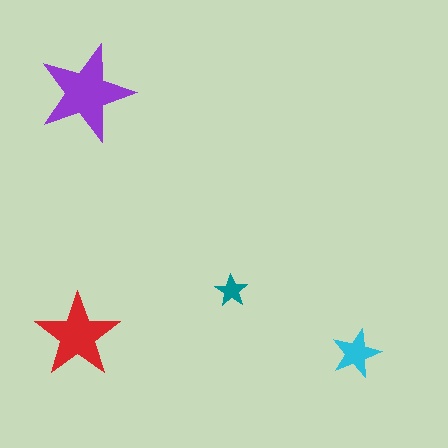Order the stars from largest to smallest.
the purple one, the red one, the cyan one, the teal one.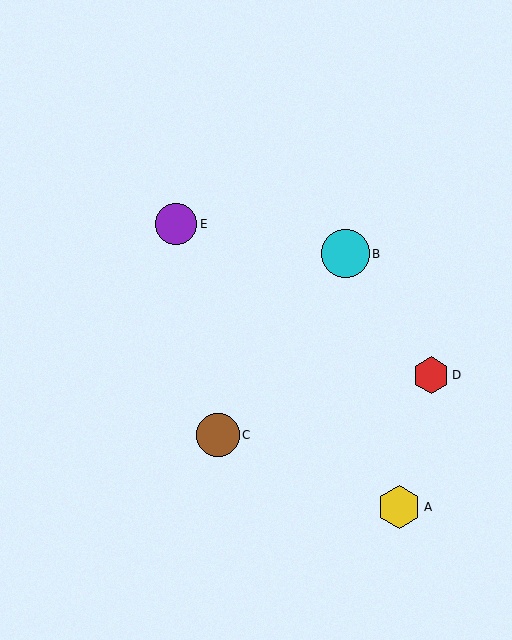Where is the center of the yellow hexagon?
The center of the yellow hexagon is at (399, 507).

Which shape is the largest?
The cyan circle (labeled B) is the largest.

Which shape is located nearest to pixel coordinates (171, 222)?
The purple circle (labeled E) at (176, 224) is nearest to that location.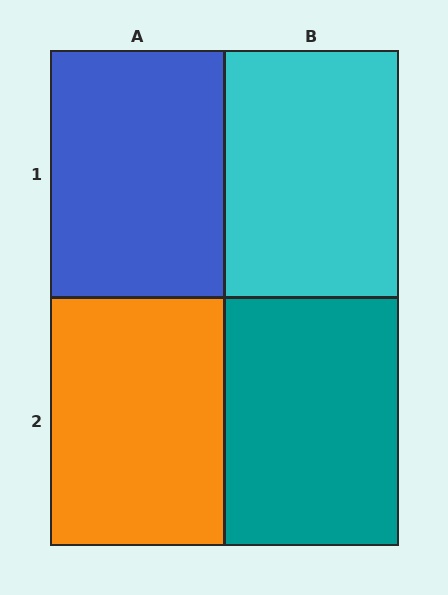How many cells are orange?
1 cell is orange.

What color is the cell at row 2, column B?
Teal.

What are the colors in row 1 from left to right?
Blue, cyan.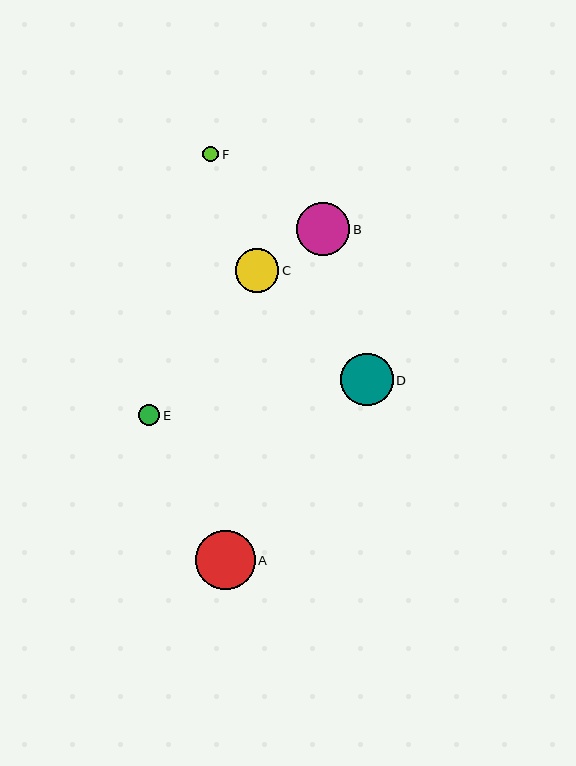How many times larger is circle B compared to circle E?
Circle B is approximately 2.5 times the size of circle E.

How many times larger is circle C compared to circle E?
Circle C is approximately 2.0 times the size of circle E.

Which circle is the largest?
Circle A is the largest with a size of approximately 60 pixels.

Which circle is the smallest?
Circle F is the smallest with a size of approximately 16 pixels.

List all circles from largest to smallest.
From largest to smallest: A, B, D, C, E, F.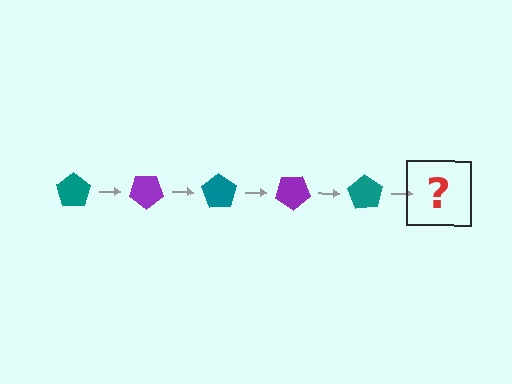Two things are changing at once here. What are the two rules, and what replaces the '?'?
The two rules are that it rotates 35 degrees each step and the color cycles through teal and purple. The '?' should be a purple pentagon, rotated 175 degrees from the start.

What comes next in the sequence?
The next element should be a purple pentagon, rotated 175 degrees from the start.